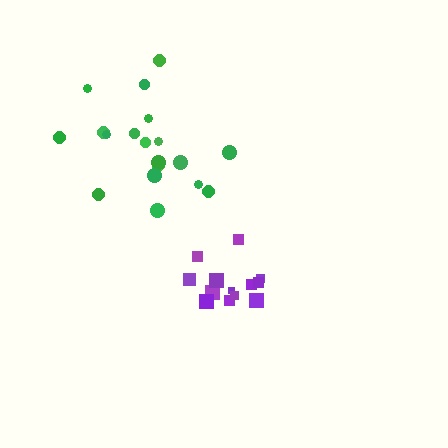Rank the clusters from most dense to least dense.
purple, green.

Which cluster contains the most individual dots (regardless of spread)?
Green (19).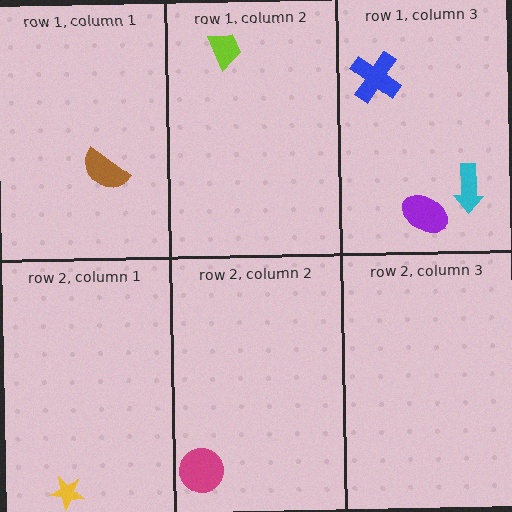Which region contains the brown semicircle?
The row 1, column 1 region.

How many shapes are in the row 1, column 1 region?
1.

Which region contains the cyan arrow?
The row 1, column 3 region.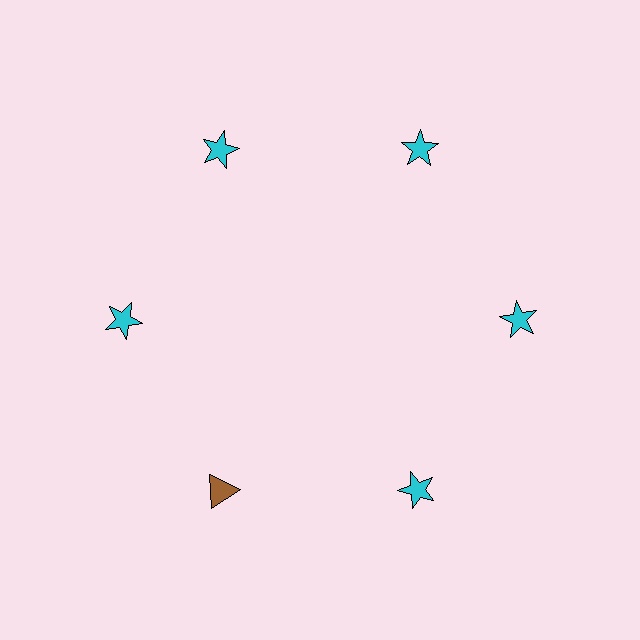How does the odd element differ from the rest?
It differs in both color (brown instead of cyan) and shape (triangle instead of star).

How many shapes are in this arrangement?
There are 6 shapes arranged in a ring pattern.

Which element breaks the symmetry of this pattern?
The brown triangle at roughly the 7 o'clock position breaks the symmetry. All other shapes are cyan stars.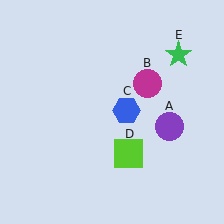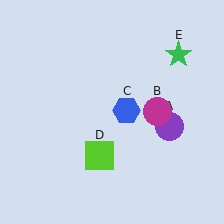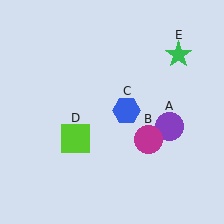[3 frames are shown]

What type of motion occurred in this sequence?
The magenta circle (object B), lime square (object D) rotated clockwise around the center of the scene.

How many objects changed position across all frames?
2 objects changed position: magenta circle (object B), lime square (object D).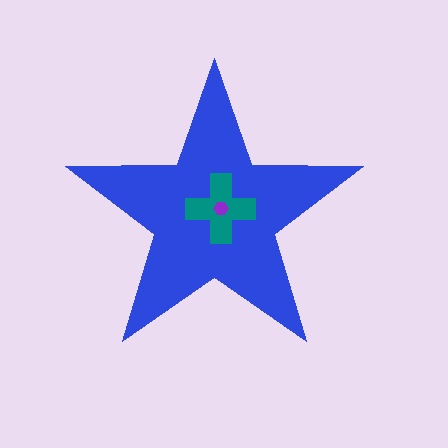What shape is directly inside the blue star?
The teal cross.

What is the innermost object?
The purple hexagon.